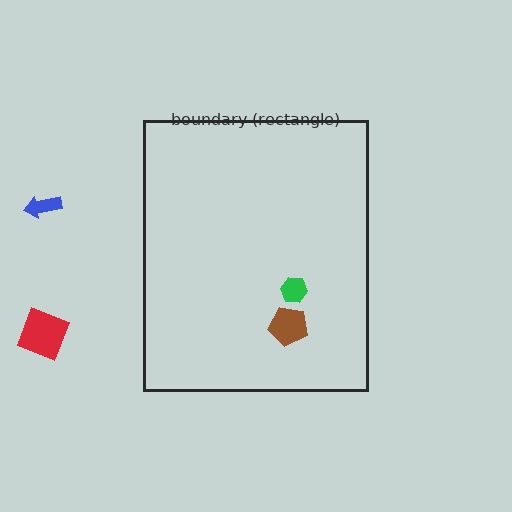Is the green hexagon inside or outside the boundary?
Inside.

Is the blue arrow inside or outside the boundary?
Outside.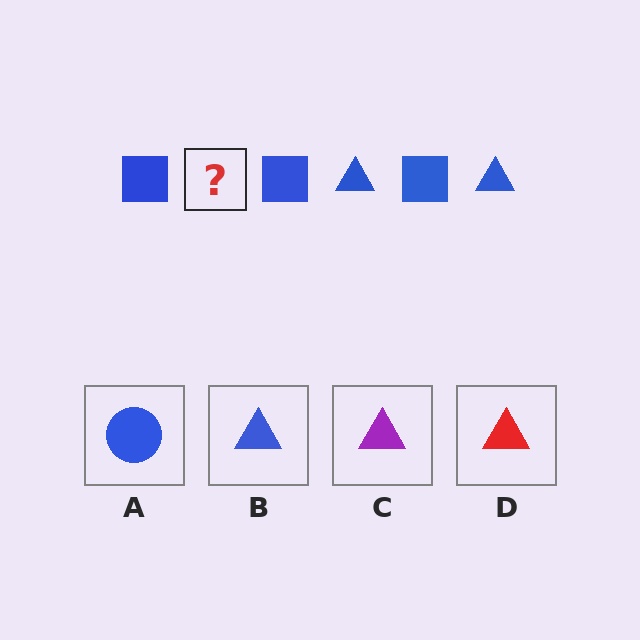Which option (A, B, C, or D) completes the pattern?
B.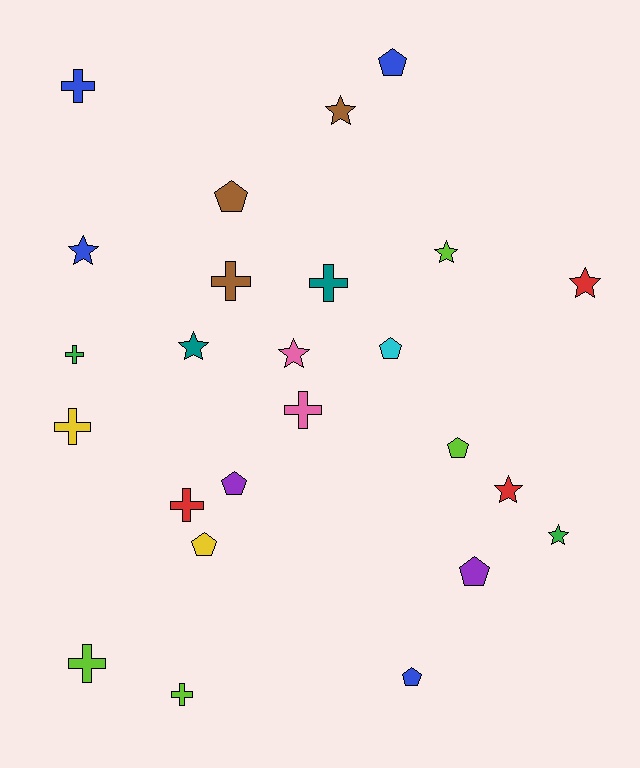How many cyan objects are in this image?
There is 1 cyan object.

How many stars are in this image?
There are 8 stars.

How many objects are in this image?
There are 25 objects.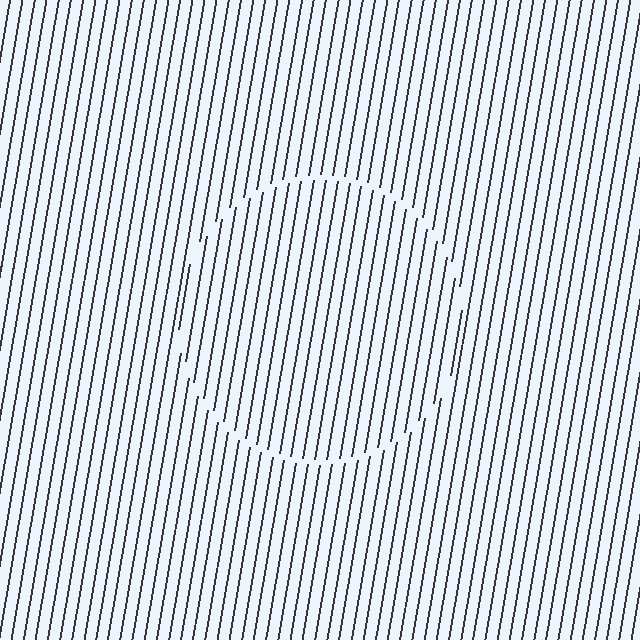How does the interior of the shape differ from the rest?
The interior of the shape contains the same grating, shifted by half a period — the contour is defined by the phase discontinuity where line-ends from the inner and outer gratings abut.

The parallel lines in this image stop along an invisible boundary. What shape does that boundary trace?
An illusory circle. The interior of the shape contains the same grating, shifted by half a period — the contour is defined by the phase discontinuity where line-ends from the inner and outer gratings abut.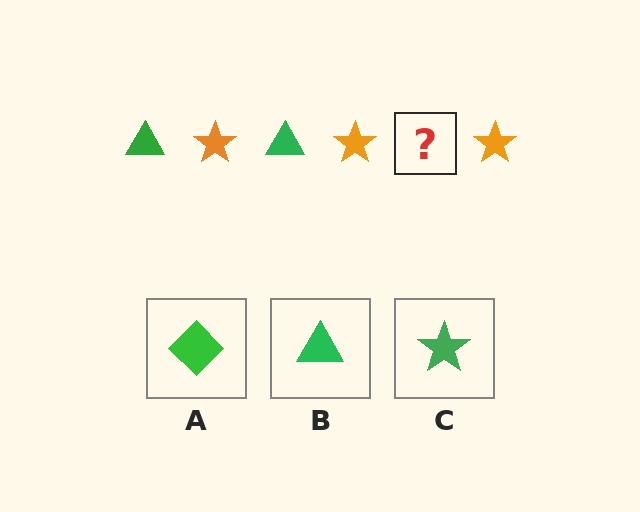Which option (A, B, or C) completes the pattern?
B.